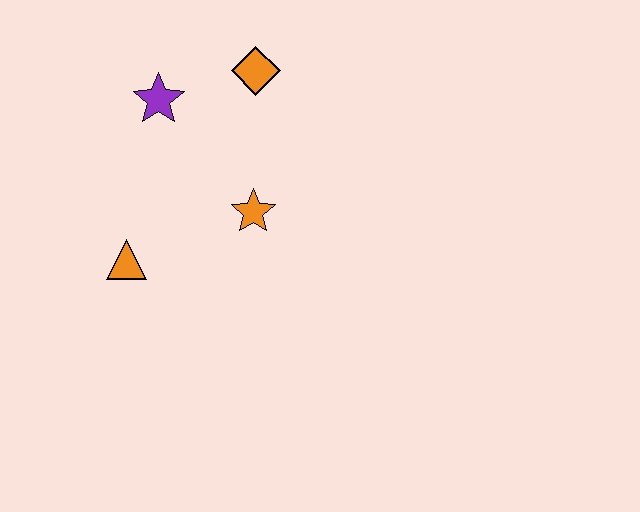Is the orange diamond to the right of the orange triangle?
Yes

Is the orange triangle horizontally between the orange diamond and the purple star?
No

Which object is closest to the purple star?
The orange diamond is closest to the purple star.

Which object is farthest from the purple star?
The orange triangle is farthest from the purple star.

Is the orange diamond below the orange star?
No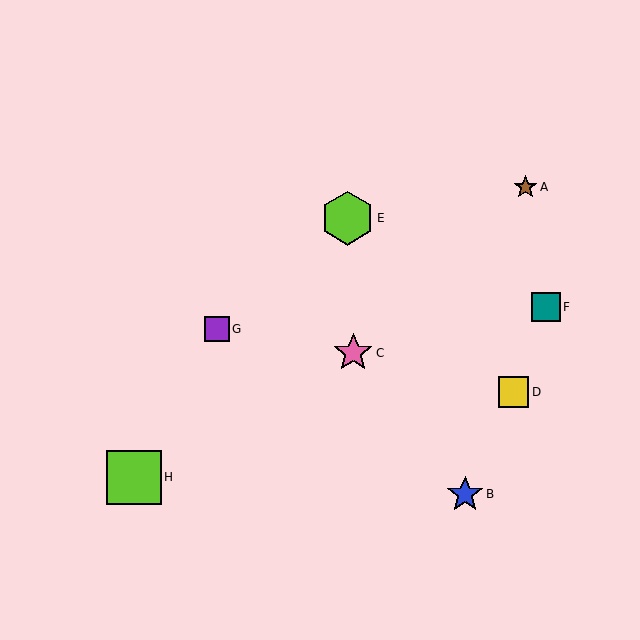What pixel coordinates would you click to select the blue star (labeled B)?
Click at (465, 494) to select the blue star B.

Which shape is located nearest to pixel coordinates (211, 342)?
The purple square (labeled G) at (217, 329) is nearest to that location.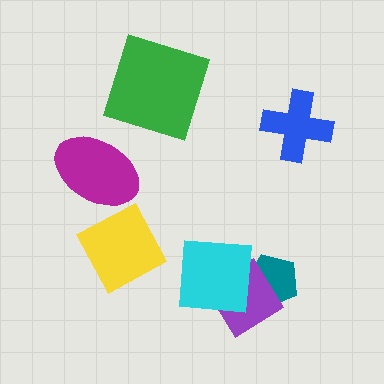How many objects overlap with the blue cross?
0 objects overlap with the blue cross.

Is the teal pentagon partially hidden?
Yes, it is partially covered by another shape.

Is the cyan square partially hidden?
No, no other shape covers it.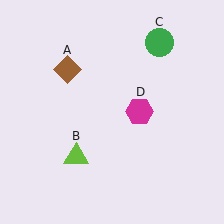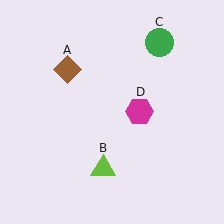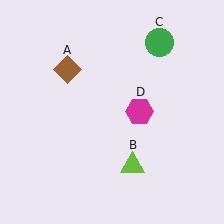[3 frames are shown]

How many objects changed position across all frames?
1 object changed position: lime triangle (object B).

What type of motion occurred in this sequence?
The lime triangle (object B) rotated counterclockwise around the center of the scene.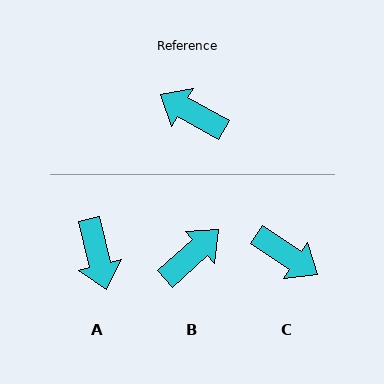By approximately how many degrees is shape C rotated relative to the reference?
Approximately 176 degrees counter-clockwise.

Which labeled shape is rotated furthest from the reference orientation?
C, about 176 degrees away.